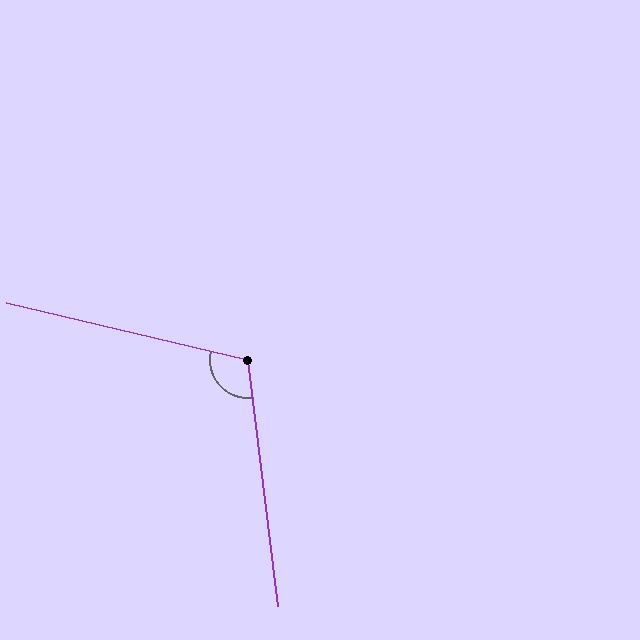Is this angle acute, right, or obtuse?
It is obtuse.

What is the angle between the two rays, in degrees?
Approximately 110 degrees.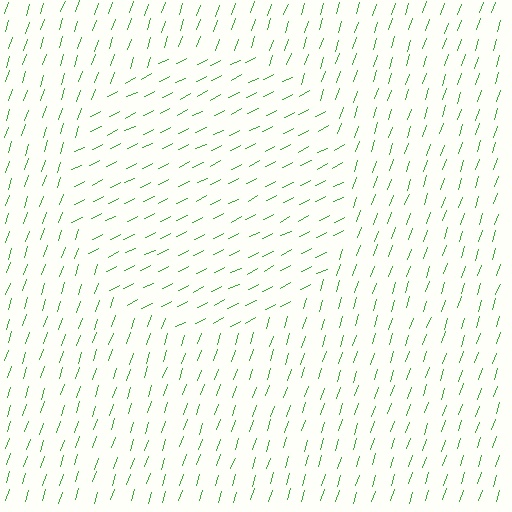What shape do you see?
I see a circle.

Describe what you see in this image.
The image is filled with small green line segments. A circle region in the image has lines oriented differently from the surrounding lines, creating a visible texture boundary.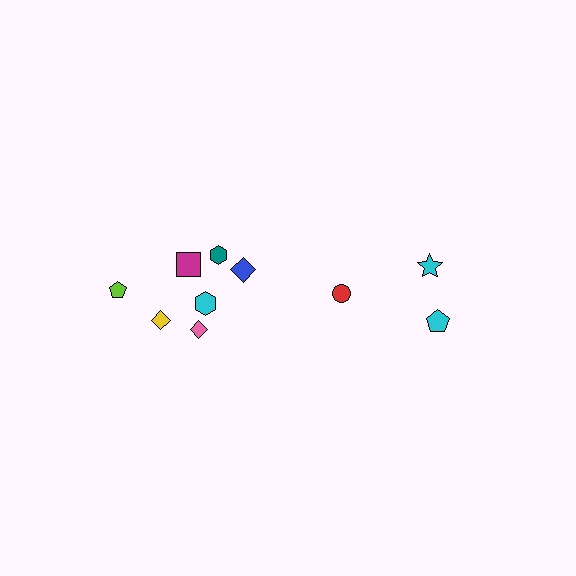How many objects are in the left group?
There are 7 objects.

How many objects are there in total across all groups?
There are 10 objects.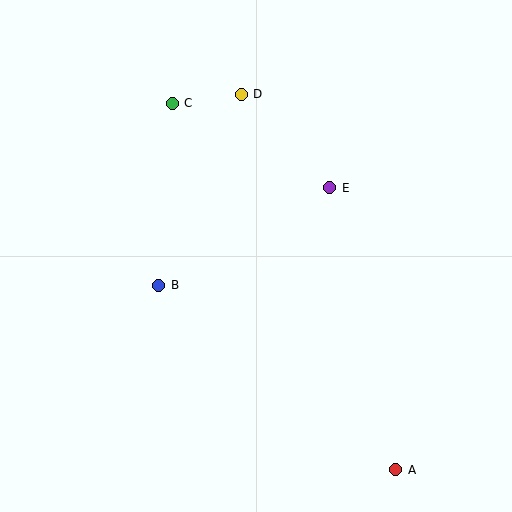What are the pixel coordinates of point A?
Point A is at (396, 470).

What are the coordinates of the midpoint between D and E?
The midpoint between D and E is at (286, 141).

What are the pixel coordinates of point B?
Point B is at (159, 285).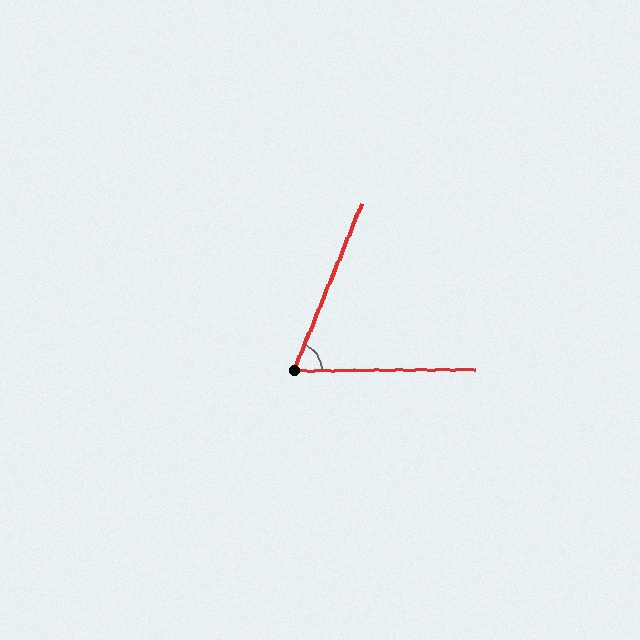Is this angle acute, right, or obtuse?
It is acute.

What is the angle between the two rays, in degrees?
Approximately 68 degrees.